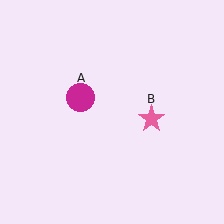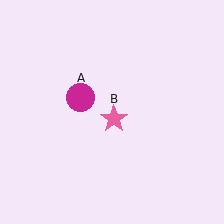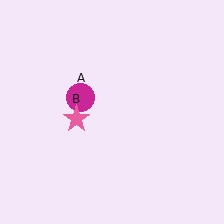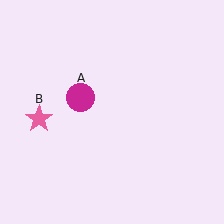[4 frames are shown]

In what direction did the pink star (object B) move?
The pink star (object B) moved left.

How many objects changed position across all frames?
1 object changed position: pink star (object B).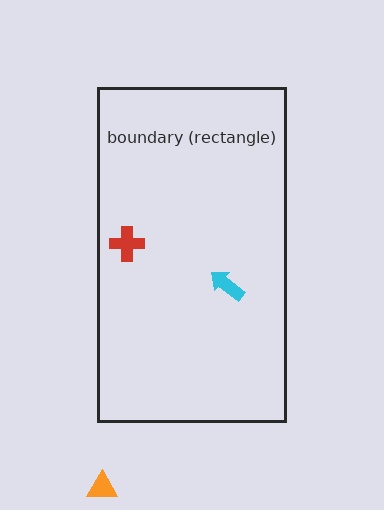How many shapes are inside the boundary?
2 inside, 1 outside.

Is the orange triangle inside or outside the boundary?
Outside.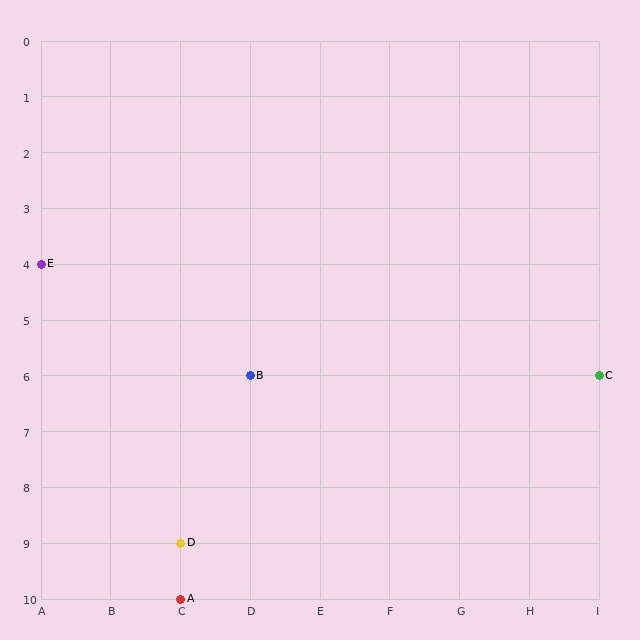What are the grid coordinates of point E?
Point E is at grid coordinates (A, 4).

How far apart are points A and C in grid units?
Points A and C are 6 columns and 4 rows apart (about 7.2 grid units diagonally).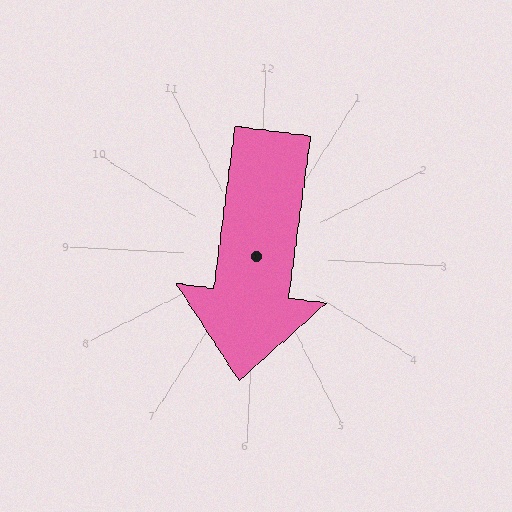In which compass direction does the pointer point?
South.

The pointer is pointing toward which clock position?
Roughly 6 o'clock.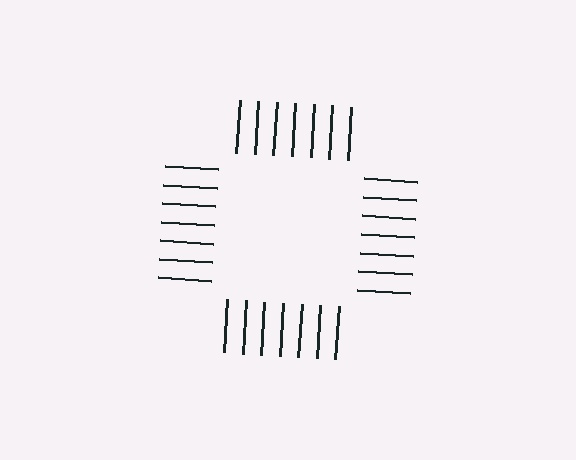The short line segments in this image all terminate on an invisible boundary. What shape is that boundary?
An illusory square — the line segments terminate on its edges but no continuous stroke is drawn.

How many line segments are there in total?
28 — 7 along each of the 4 edges.